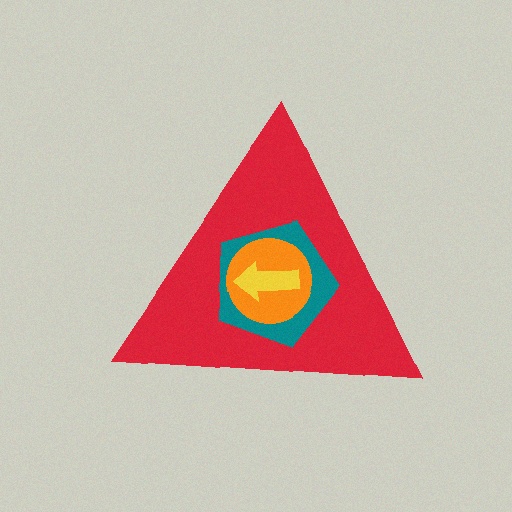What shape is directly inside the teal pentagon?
The orange circle.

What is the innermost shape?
The yellow arrow.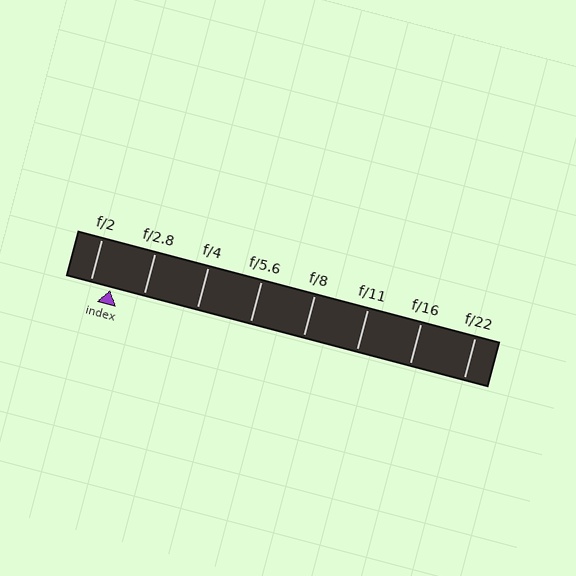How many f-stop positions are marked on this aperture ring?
There are 8 f-stop positions marked.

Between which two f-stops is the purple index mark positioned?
The index mark is between f/2 and f/2.8.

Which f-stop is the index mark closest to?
The index mark is closest to f/2.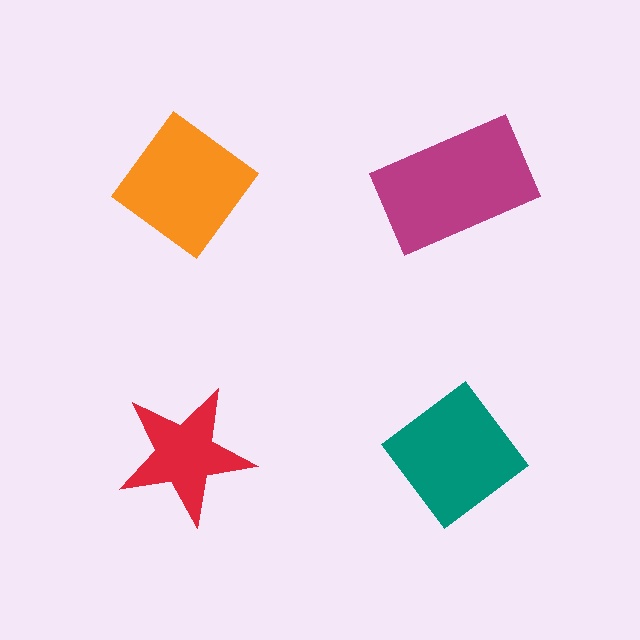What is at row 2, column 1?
A red star.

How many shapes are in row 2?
2 shapes.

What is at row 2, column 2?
A teal diamond.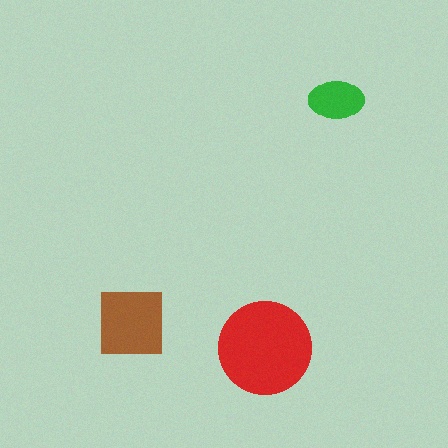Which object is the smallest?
The green ellipse.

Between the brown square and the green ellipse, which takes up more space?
The brown square.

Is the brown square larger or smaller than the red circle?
Smaller.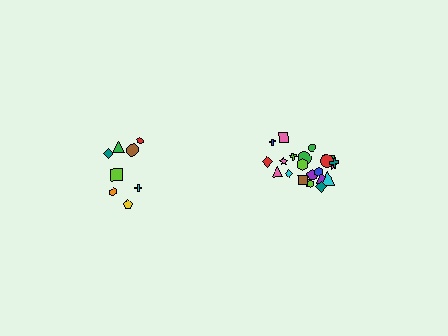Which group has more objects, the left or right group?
The right group.